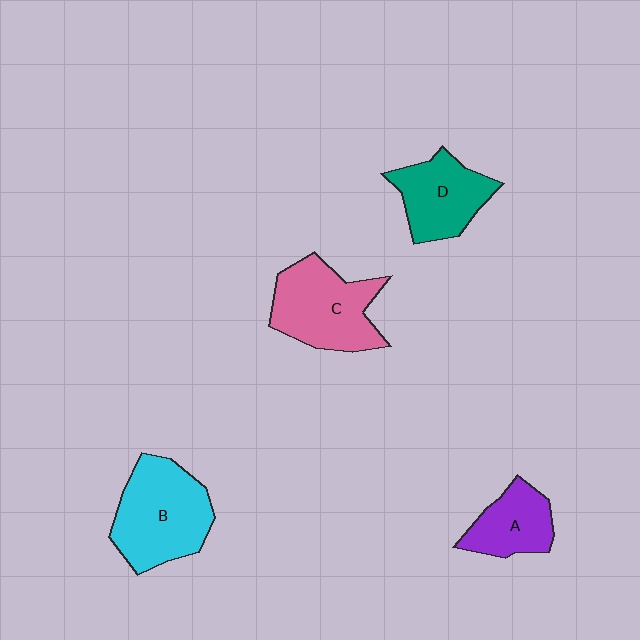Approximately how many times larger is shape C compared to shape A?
Approximately 1.6 times.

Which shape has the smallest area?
Shape A (purple).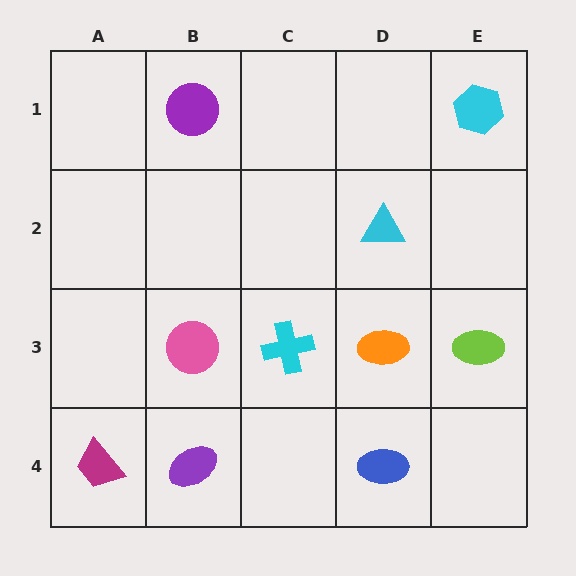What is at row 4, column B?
A purple ellipse.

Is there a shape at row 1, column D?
No, that cell is empty.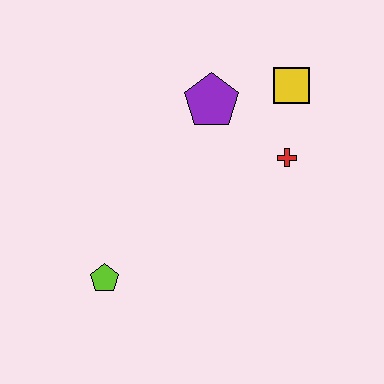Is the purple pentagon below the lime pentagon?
No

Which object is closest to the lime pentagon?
The purple pentagon is closest to the lime pentagon.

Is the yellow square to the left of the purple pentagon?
No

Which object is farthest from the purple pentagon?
The lime pentagon is farthest from the purple pentagon.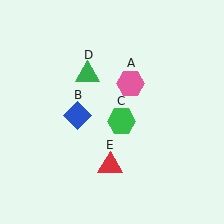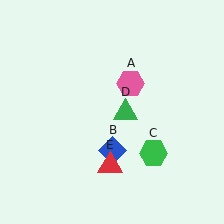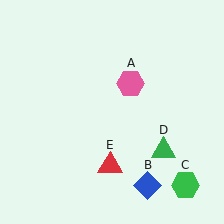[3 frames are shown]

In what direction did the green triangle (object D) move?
The green triangle (object D) moved down and to the right.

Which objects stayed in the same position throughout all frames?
Pink hexagon (object A) and red triangle (object E) remained stationary.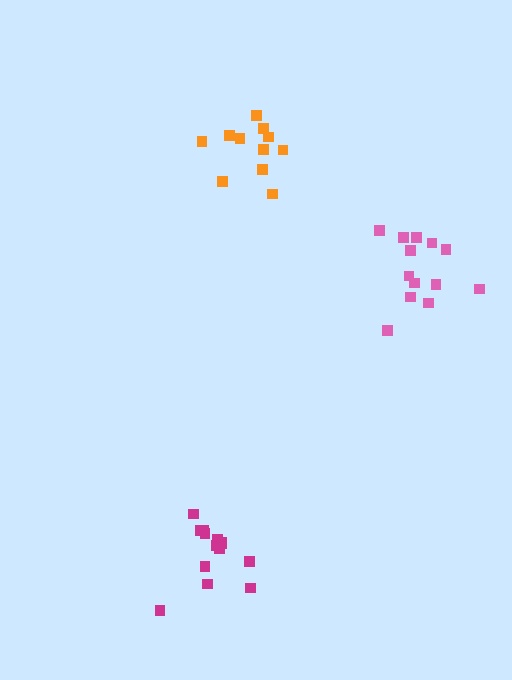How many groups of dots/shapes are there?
There are 3 groups.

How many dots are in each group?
Group 1: 14 dots, Group 2: 13 dots, Group 3: 11 dots (38 total).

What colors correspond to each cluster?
The clusters are colored: magenta, pink, orange.